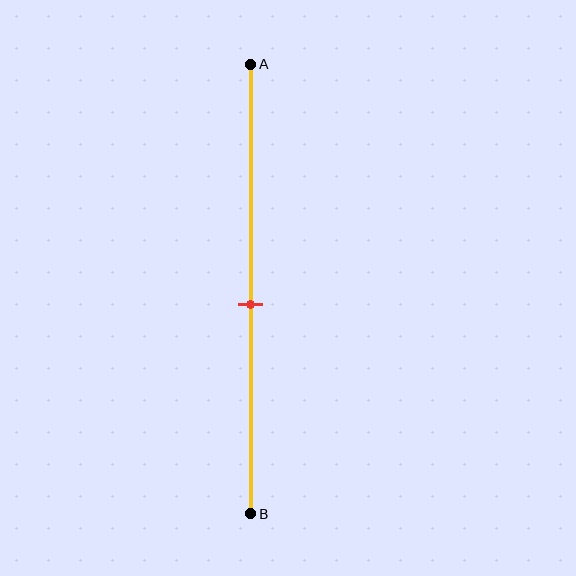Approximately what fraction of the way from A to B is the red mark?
The red mark is approximately 55% of the way from A to B.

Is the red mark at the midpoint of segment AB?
No, the mark is at about 55% from A, not at the 50% midpoint.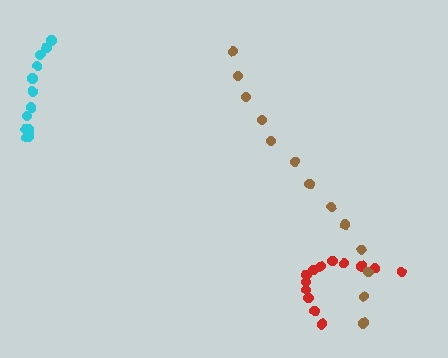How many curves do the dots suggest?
There are 3 distinct paths.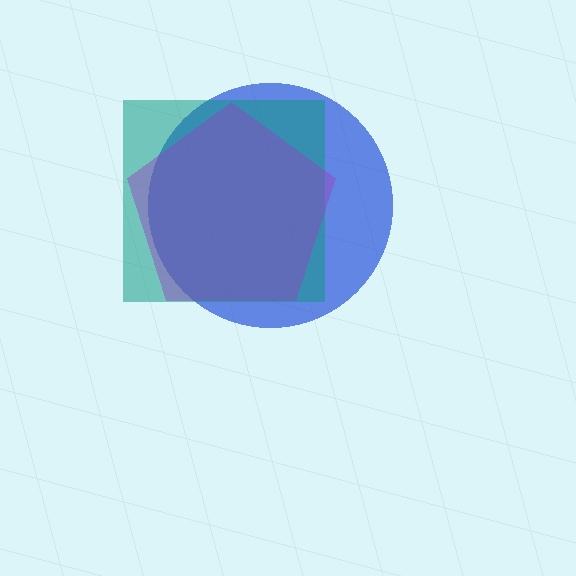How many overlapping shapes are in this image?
There are 3 overlapping shapes in the image.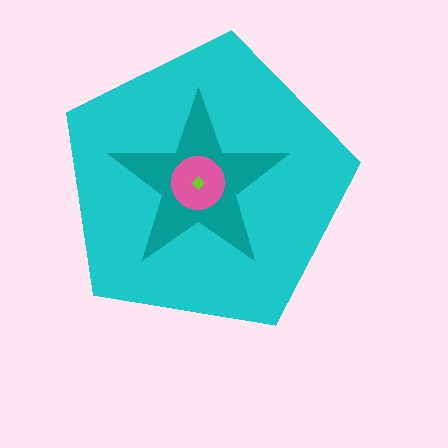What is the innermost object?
The lime diamond.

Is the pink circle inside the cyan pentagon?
Yes.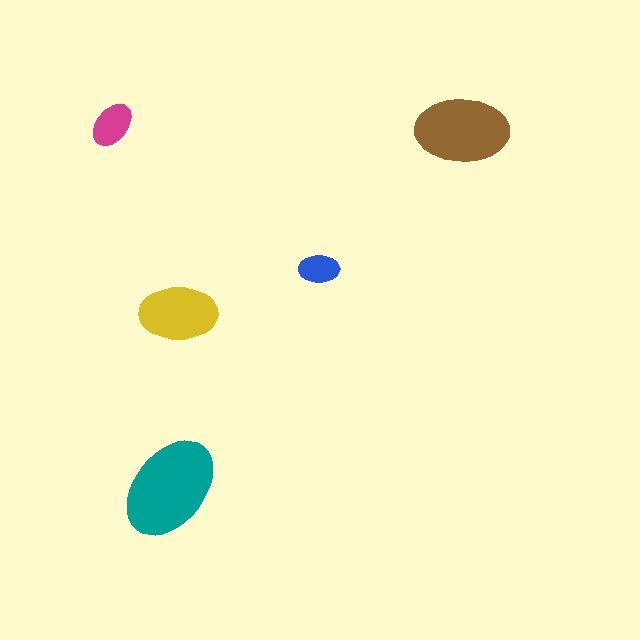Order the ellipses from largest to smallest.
the teal one, the brown one, the yellow one, the magenta one, the blue one.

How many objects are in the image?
There are 5 objects in the image.